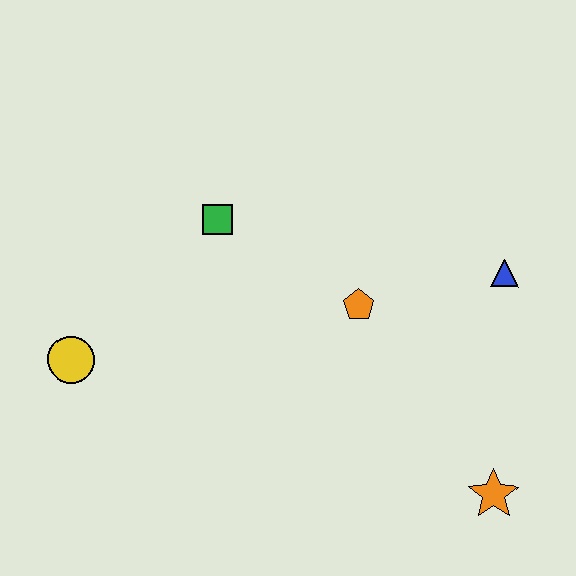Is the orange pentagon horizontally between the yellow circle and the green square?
No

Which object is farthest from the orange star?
The yellow circle is farthest from the orange star.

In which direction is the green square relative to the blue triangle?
The green square is to the left of the blue triangle.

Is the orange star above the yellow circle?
No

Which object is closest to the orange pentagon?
The blue triangle is closest to the orange pentagon.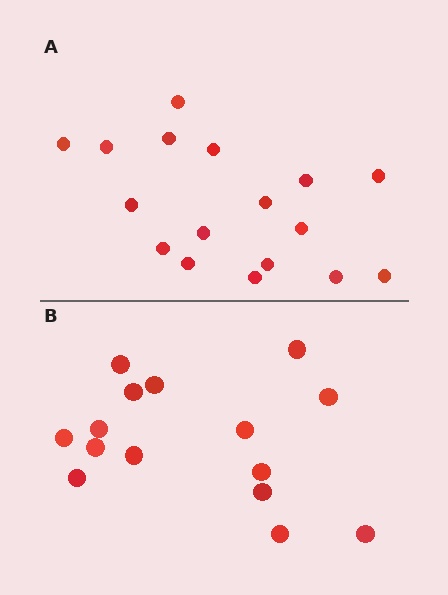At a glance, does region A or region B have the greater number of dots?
Region A (the top region) has more dots.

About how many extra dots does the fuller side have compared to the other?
Region A has just a few more — roughly 2 or 3 more dots than region B.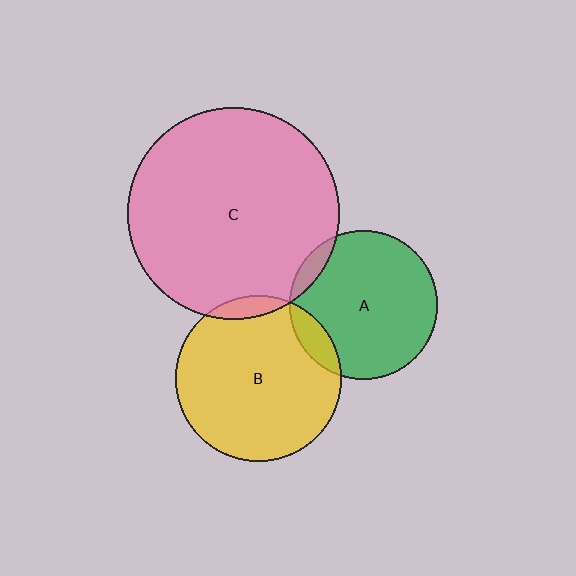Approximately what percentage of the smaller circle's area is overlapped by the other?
Approximately 5%.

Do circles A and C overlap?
Yes.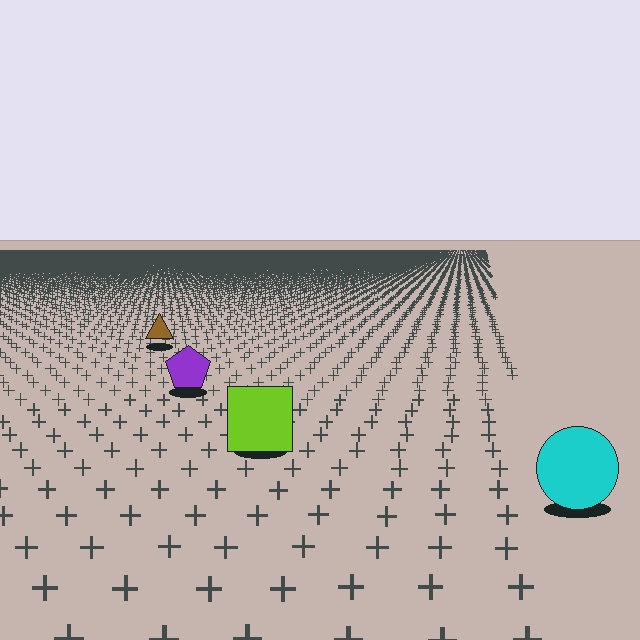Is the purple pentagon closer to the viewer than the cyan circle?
No. The cyan circle is closer — you can tell from the texture gradient: the ground texture is coarser near it.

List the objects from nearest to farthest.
From nearest to farthest: the cyan circle, the lime square, the purple pentagon, the brown triangle.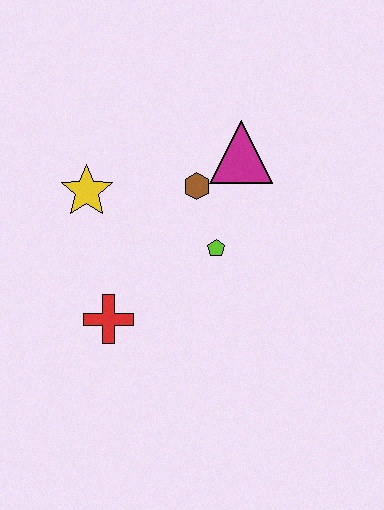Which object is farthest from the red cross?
The magenta triangle is farthest from the red cross.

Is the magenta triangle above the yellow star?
Yes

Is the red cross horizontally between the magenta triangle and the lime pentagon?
No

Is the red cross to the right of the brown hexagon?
No